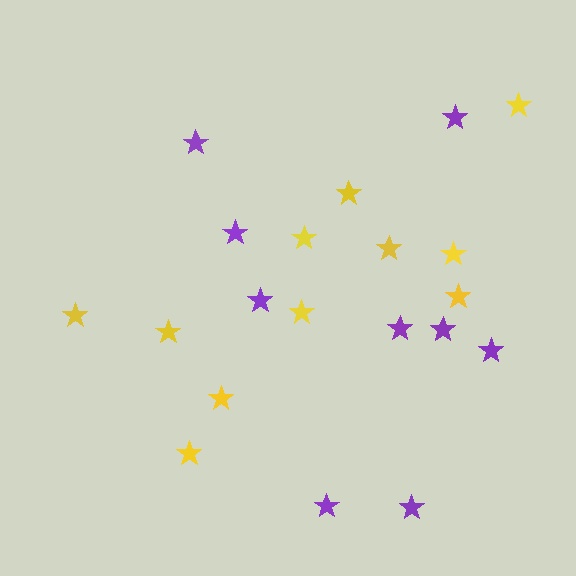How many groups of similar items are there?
There are 2 groups: one group of purple stars (9) and one group of yellow stars (11).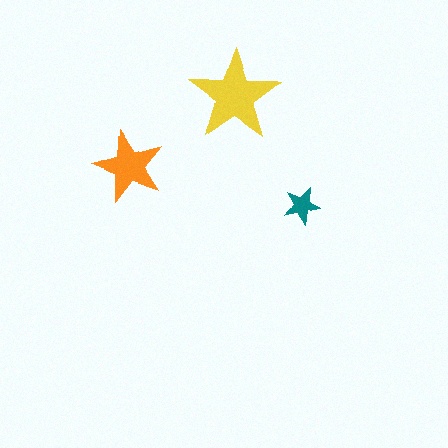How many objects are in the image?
There are 3 objects in the image.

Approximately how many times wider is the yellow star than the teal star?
About 2.5 times wider.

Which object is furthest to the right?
The teal star is rightmost.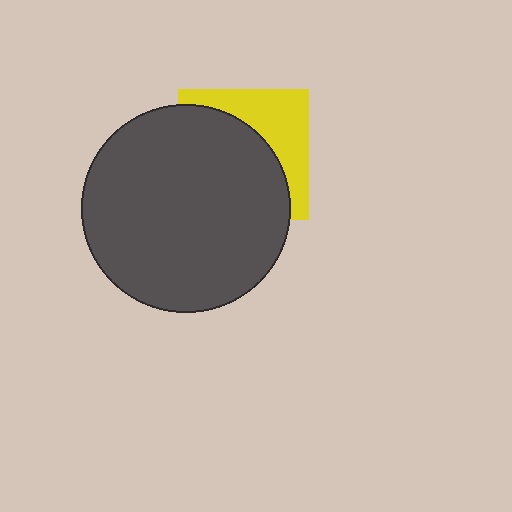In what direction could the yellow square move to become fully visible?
The yellow square could move toward the upper-right. That would shift it out from behind the dark gray circle entirely.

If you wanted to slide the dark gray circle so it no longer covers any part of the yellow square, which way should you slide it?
Slide it toward the lower-left — that is the most direct way to separate the two shapes.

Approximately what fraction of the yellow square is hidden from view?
Roughly 63% of the yellow square is hidden behind the dark gray circle.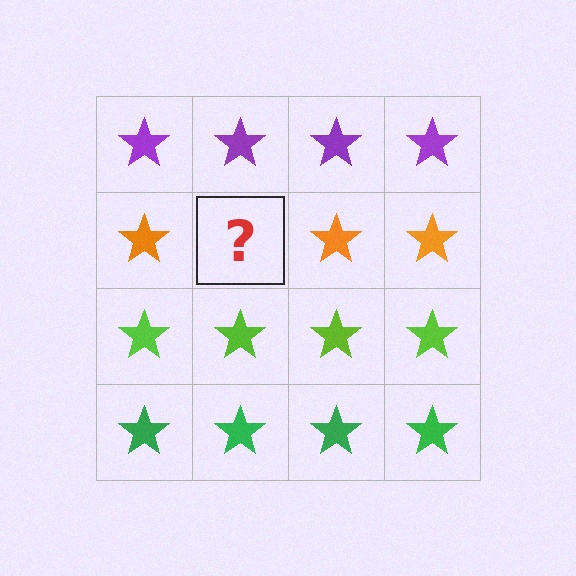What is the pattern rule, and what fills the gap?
The rule is that each row has a consistent color. The gap should be filled with an orange star.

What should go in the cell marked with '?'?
The missing cell should contain an orange star.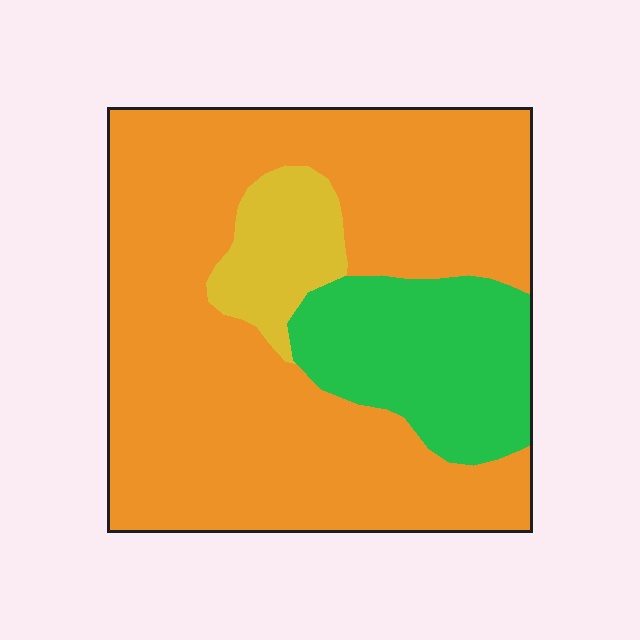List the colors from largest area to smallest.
From largest to smallest: orange, green, yellow.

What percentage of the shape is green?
Green covers 19% of the shape.